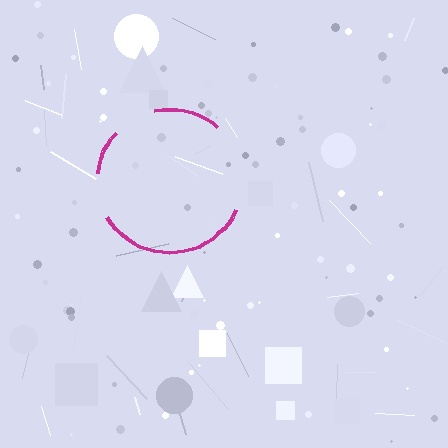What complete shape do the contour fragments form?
The contour fragments form a circle.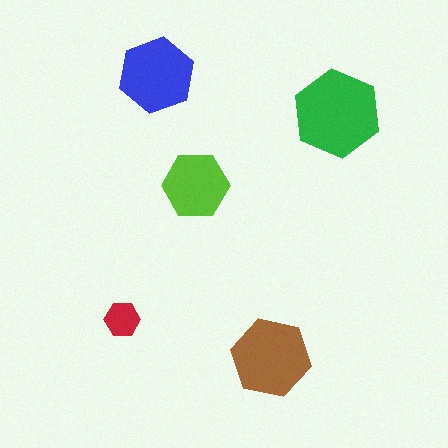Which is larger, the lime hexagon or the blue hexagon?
The blue one.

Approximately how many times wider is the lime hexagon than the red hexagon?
About 2 times wider.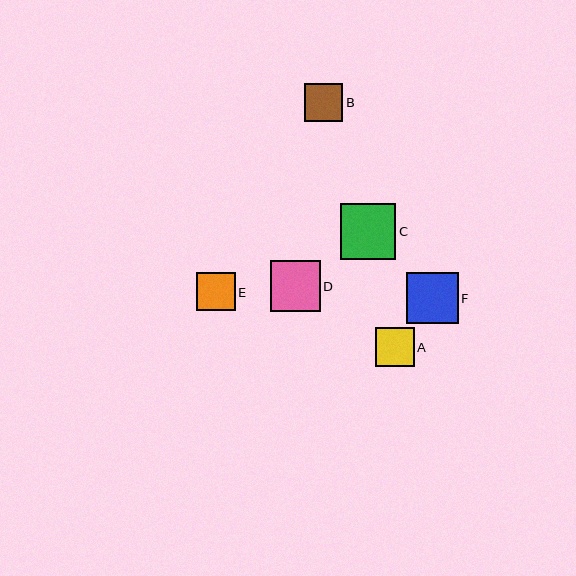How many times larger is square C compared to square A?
Square C is approximately 1.4 times the size of square A.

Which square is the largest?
Square C is the largest with a size of approximately 56 pixels.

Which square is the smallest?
Square B is the smallest with a size of approximately 38 pixels.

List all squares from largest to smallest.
From largest to smallest: C, F, D, A, E, B.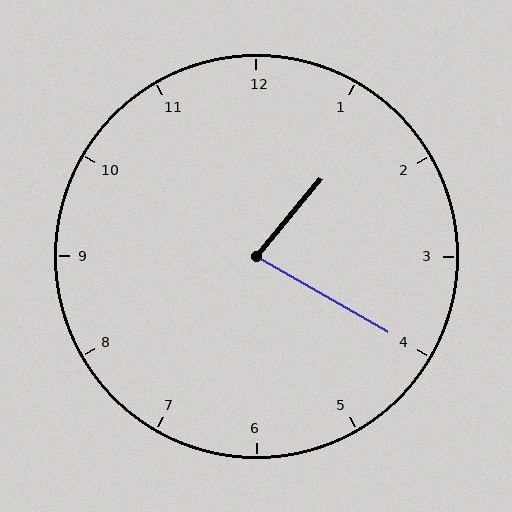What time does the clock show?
1:20.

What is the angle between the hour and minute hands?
Approximately 80 degrees.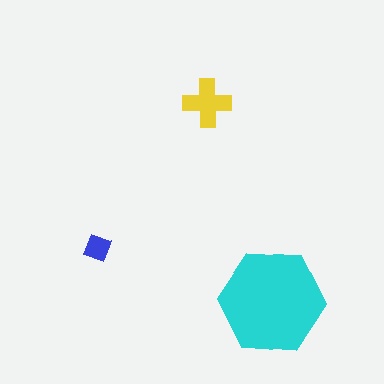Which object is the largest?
The cyan hexagon.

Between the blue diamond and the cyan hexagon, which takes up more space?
The cyan hexagon.